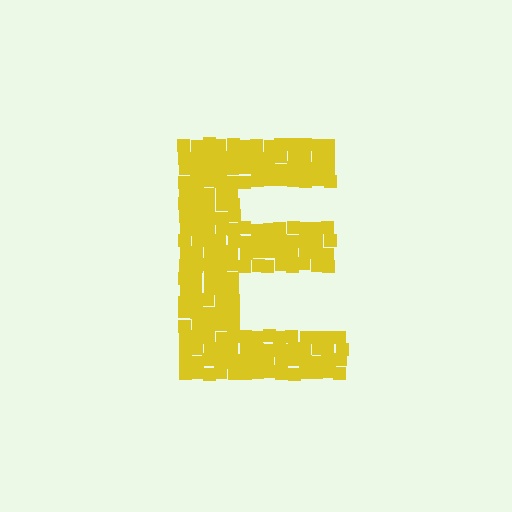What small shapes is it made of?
It is made of small squares.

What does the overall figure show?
The overall figure shows the letter E.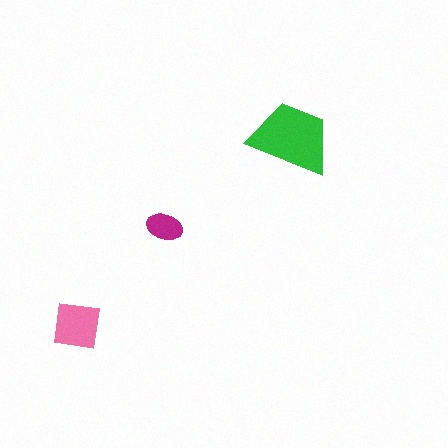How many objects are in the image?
There are 3 objects in the image.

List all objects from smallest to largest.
The magenta ellipse, the pink square, the green trapezoid.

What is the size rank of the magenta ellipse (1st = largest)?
3rd.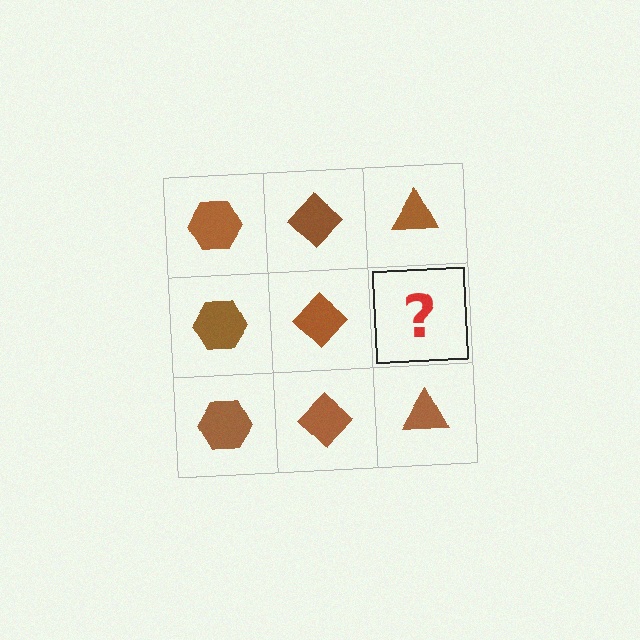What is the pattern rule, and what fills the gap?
The rule is that each column has a consistent shape. The gap should be filled with a brown triangle.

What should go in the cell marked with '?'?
The missing cell should contain a brown triangle.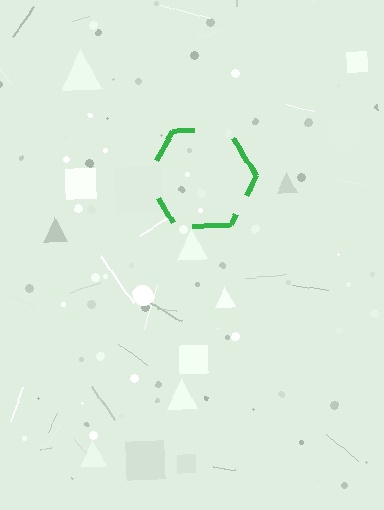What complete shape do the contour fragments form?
The contour fragments form a hexagon.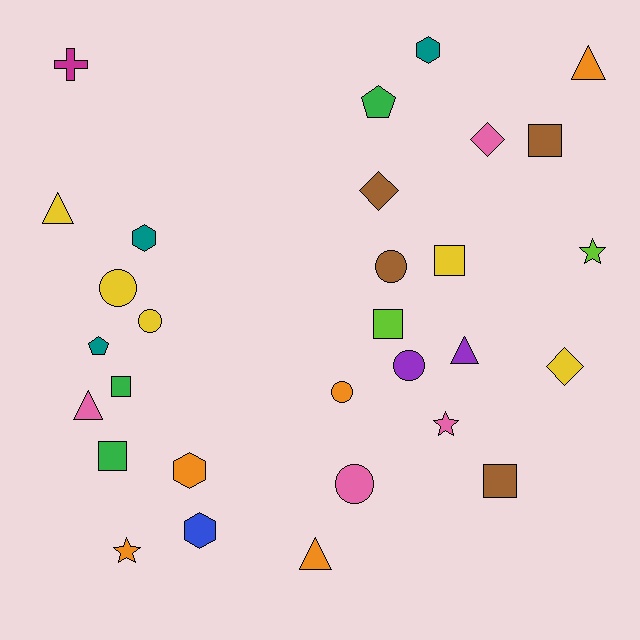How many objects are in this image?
There are 30 objects.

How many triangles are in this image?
There are 5 triangles.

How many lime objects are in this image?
There are 2 lime objects.